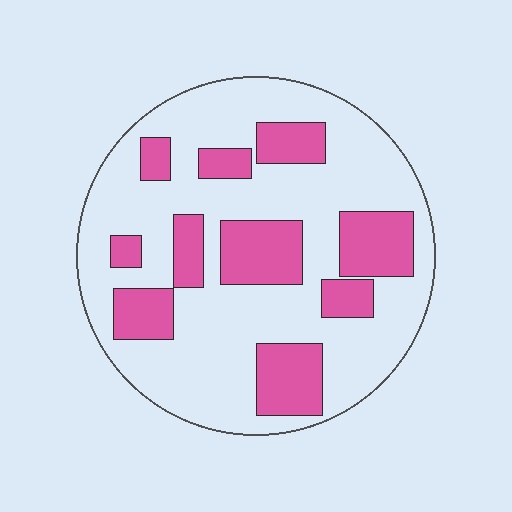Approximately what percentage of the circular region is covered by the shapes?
Approximately 30%.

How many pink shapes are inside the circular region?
10.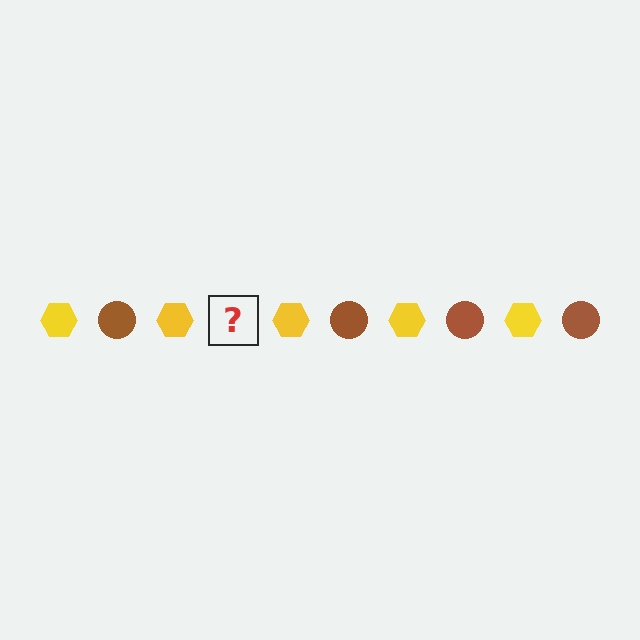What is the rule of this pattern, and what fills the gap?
The rule is that the pattern alternates between yellow hexagon and brown circle. The gap should be filled with a brown circle.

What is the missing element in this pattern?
The missing element is a brown circle.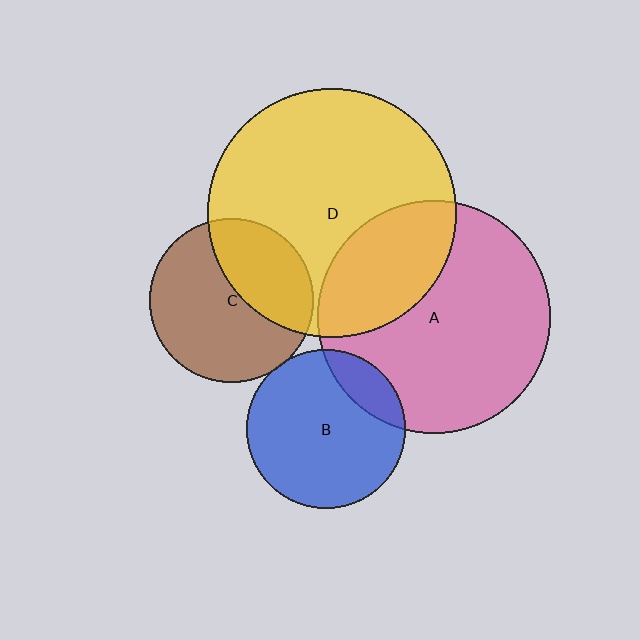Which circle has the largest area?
Circle D (yellow).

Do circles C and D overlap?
Yes.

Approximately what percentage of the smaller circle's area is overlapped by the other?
Approximately 35%.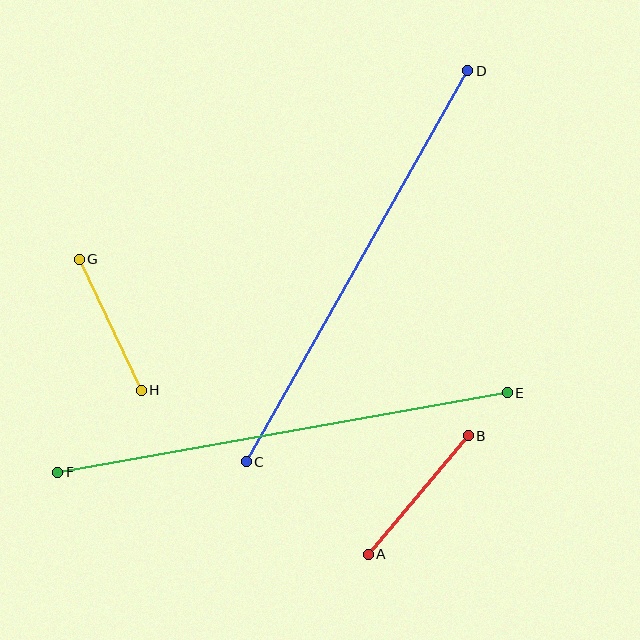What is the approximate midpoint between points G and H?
The midpoint is at approximately (110, 325) pixels.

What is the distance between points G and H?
The distance is approximately 145 pixels.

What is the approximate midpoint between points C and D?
The midpoint is at approximately (357, 266) pixels.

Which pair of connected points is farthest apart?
Points E and F are farthest apart.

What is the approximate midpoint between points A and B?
The midpoint is at approximately (418, 495) pixels.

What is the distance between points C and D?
The distance is approximately 450 pixels.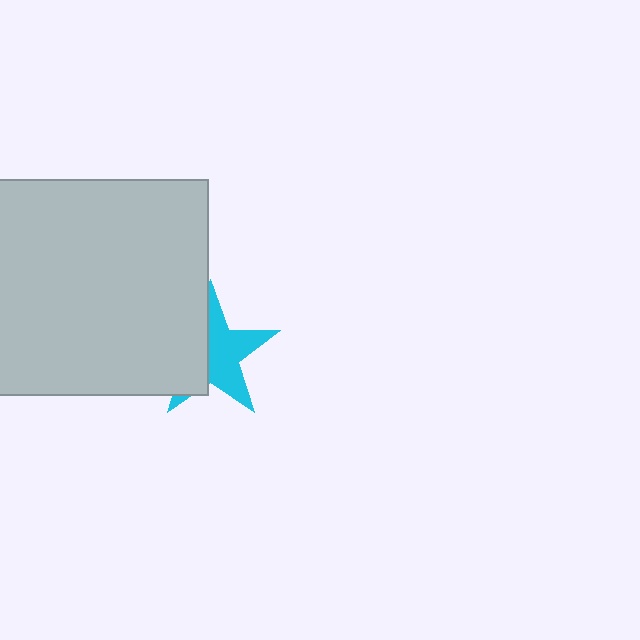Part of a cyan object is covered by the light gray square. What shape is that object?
It is a star.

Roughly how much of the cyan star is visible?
About half of it is visible (roughly 55%).